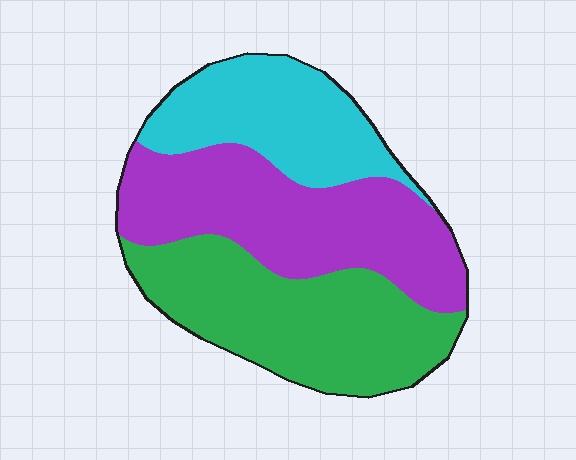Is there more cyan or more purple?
Purple.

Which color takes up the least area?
Cyan, at roughly 25%.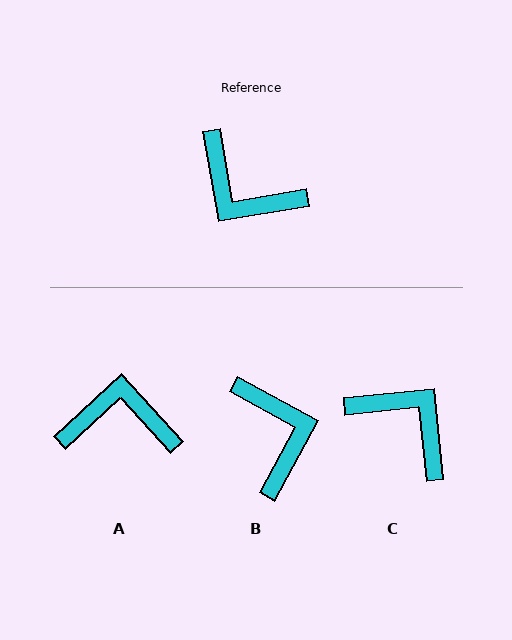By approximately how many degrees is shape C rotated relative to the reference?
Approximately 176 degrees counter-clockwise.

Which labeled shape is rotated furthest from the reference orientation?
C, about 176 degrees away.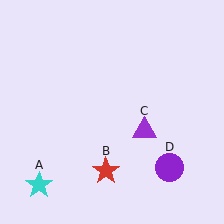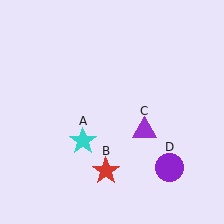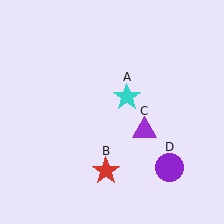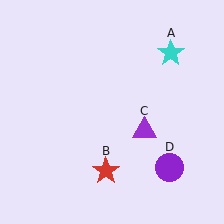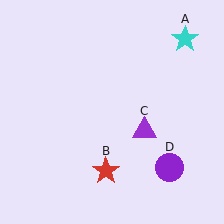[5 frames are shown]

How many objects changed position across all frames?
1 object changed position: cyan star (object A).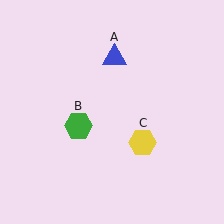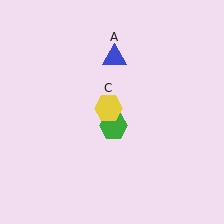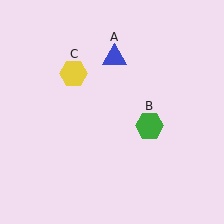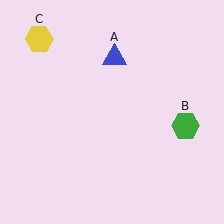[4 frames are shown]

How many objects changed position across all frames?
2 objects changed position: green hexagon (object B), yellow hexagon (object C).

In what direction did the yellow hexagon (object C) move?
The yellow hexagon (object C) moved up and to the left.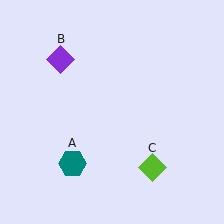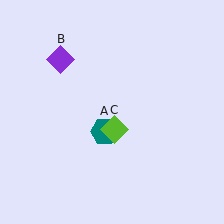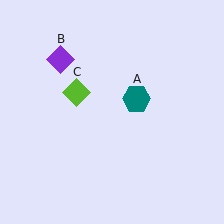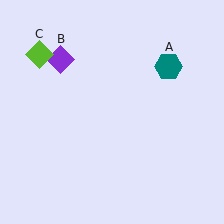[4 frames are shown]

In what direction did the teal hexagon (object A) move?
The teal hexagon (object A) moved up and to the right.